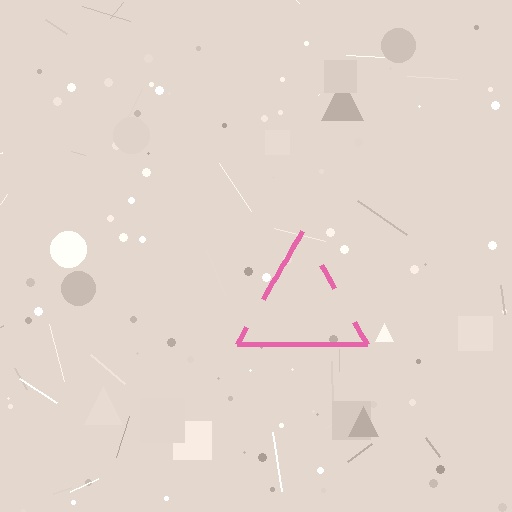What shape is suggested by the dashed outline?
The dashed outline suggests a triangle.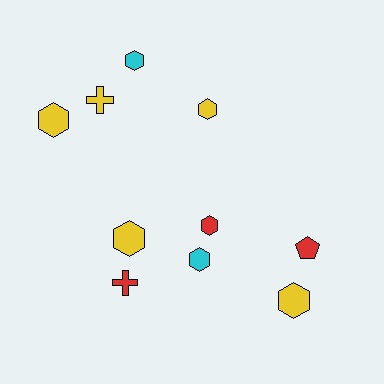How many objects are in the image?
There are 10 objects.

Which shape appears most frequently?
Hexagon, with 7 objects.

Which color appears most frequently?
Yellow, with 5 objects.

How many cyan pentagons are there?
There are no cyan pentagons.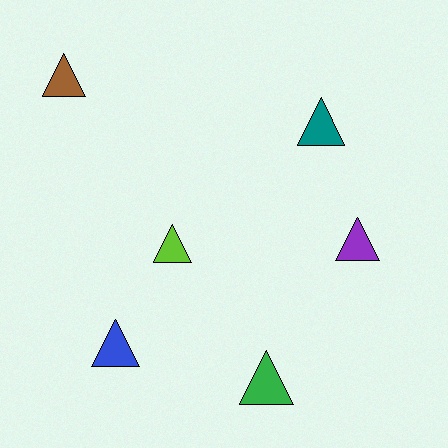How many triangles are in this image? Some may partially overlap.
There are 6 triangles.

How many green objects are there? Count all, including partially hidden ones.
There is 1 green object.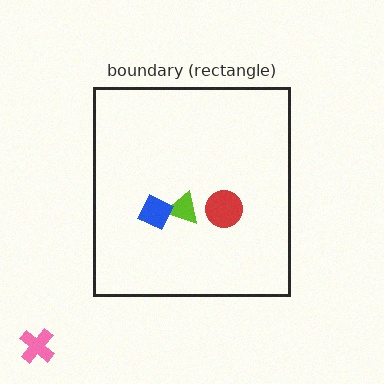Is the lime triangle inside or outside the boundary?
Inside.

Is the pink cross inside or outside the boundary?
Outside.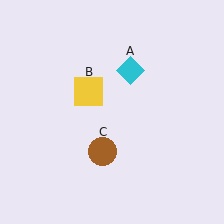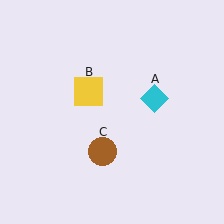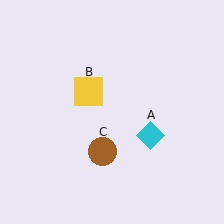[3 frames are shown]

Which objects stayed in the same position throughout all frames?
Yellow square (object B) and brown circle (object C) remained stationary.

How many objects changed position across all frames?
1 object changed position: cyan diamond (object A).